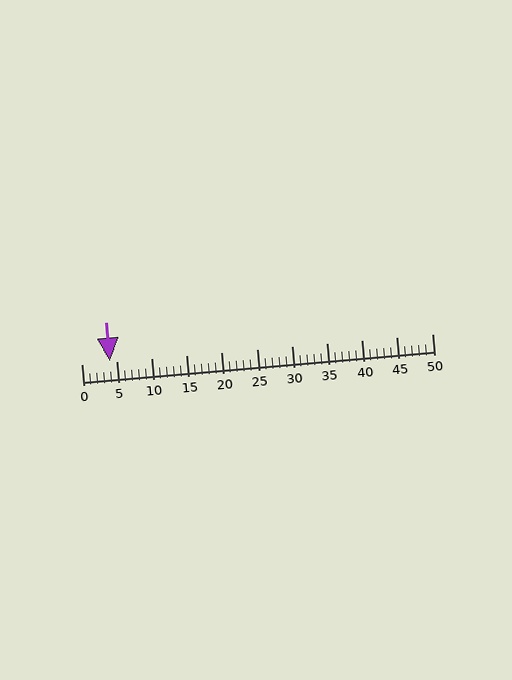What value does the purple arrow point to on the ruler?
The purple arrow points to approximately 4.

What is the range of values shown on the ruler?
The ruler shows values from 0 to 50.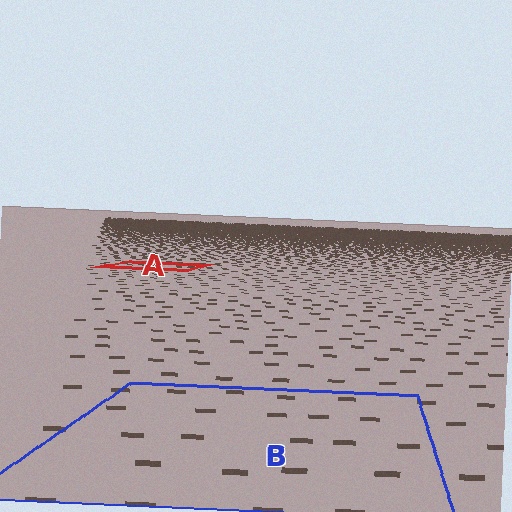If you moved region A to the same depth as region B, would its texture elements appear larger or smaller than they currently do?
They would appear larger. At a closer depth, the same texture elements are projected at a bigger on-screen size.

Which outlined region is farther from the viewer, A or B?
Region A is farther from the viewer — the texture elements inside it appear smaller and more densely packed.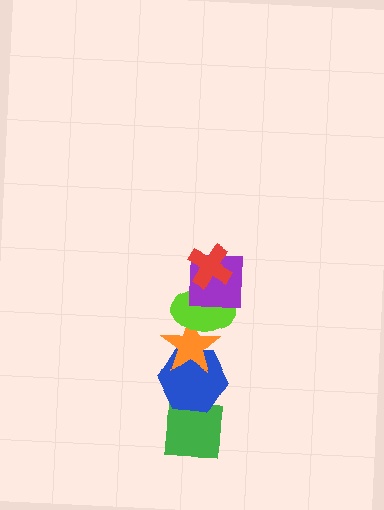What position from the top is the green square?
The green square is 6th from the top.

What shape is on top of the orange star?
The lime ellipse is on top of the orange star.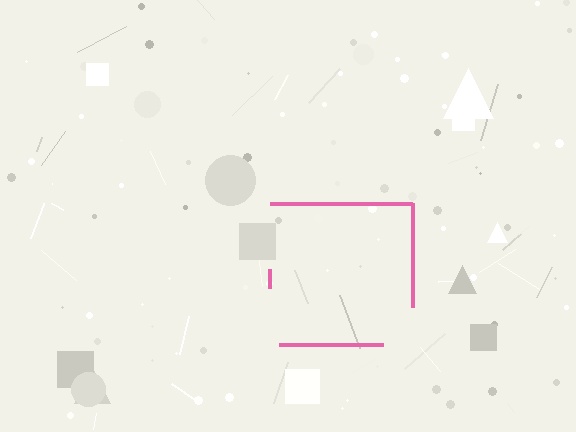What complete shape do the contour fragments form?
The contour fragments form a square.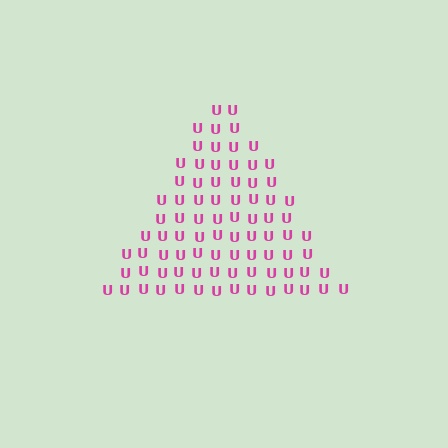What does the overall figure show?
The overall figure shows a triangle.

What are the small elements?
The small elements are letter U's.